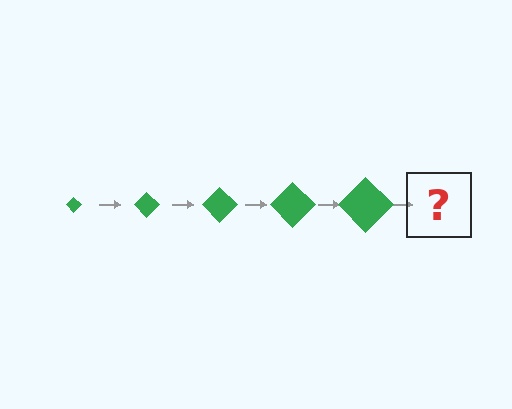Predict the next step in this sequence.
The next step is a green diamond, larger than the previous one.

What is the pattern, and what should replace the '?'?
The pattern is that the diamond gets progressively larger each step. The '?' should be a green diamond, larger than the previous one.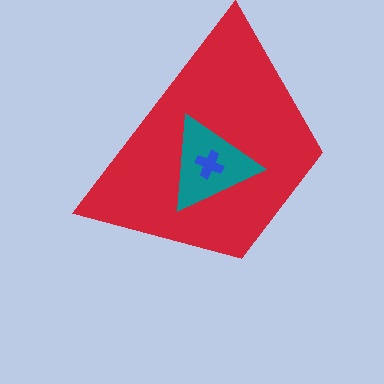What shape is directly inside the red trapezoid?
The teal triangle.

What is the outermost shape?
The red trapezoid.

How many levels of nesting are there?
3.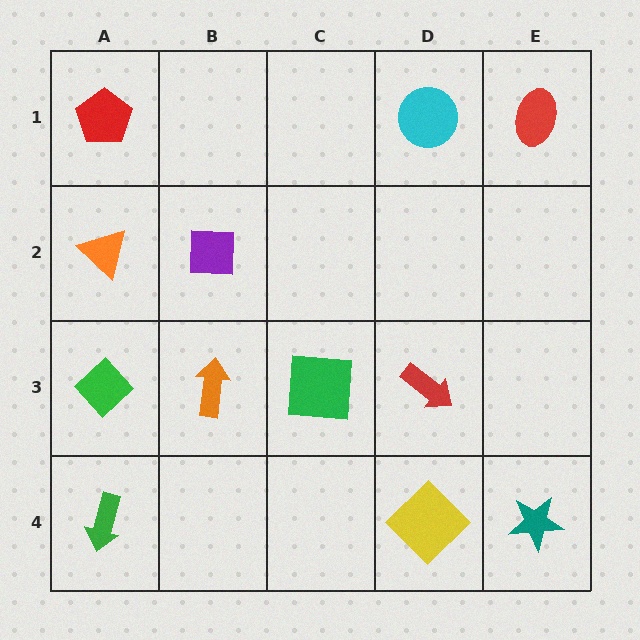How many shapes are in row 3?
4 shapes.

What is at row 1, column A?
A red pentagon.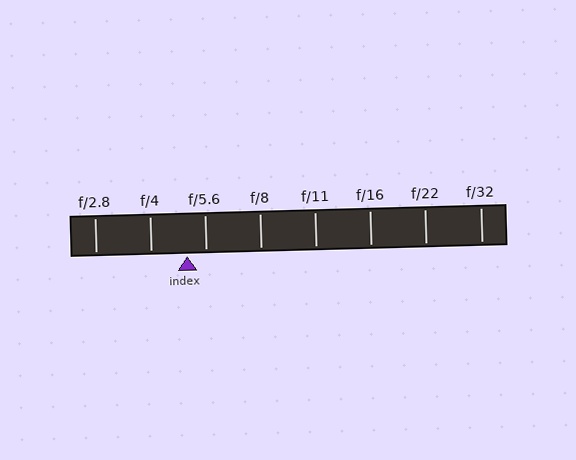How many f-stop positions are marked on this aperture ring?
There are 8 f-stop positions marked.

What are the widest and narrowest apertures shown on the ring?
The widest aperture shown is f/2.8 and the narrowest is f/32.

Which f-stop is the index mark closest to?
The index mark is closest to f/5.6.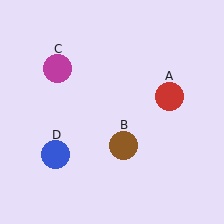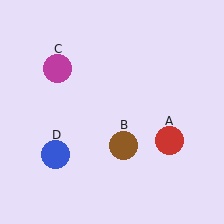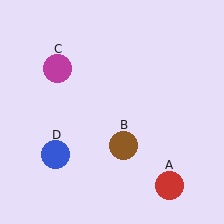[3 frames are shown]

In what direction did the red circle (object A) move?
The red circle (object A) moved down.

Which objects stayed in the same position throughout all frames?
Brown circle (object B) and magenta circle (object C) and blue circle (object D) remained stationary.